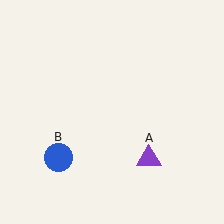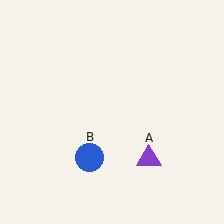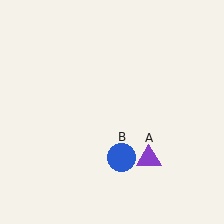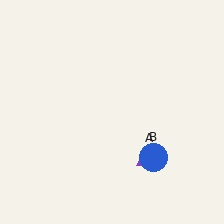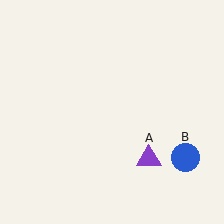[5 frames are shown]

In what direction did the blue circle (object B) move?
The blue circle (object B) moved right.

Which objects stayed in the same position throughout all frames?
Purple triangle (object A) remained stationary.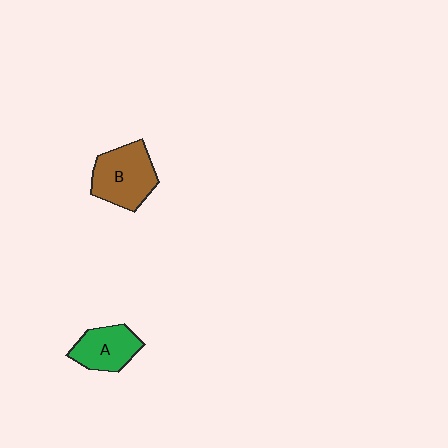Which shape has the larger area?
Shape B (brown).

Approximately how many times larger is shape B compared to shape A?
Approximately 1.3 times.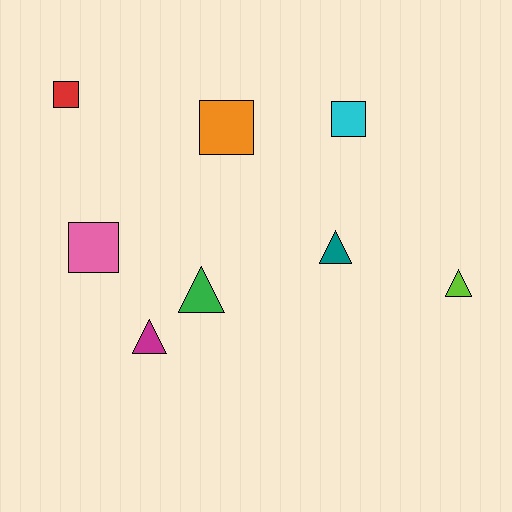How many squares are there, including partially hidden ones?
There are 4 squares.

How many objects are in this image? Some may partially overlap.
There are 8 objects.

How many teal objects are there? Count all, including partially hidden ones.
There is 1 teal object.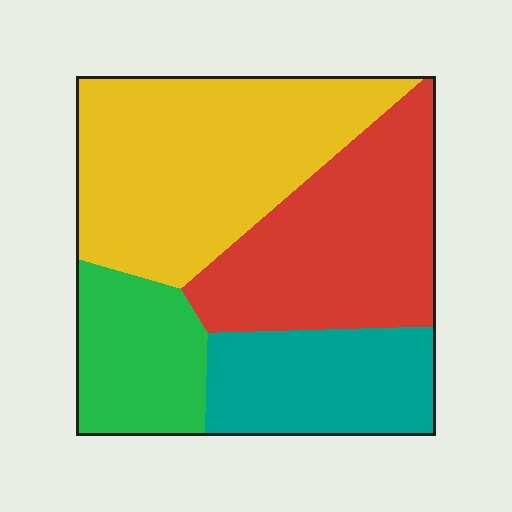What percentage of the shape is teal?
Teal covers roughly 20% of the shape.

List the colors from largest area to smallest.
From largest to smallest: yellow, red, teal, green.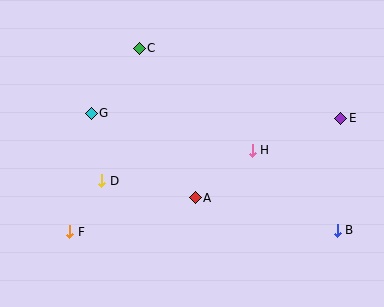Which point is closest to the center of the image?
Point A at (195, 198) is closest to the center.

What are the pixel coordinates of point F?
Point F is at (70, 232).